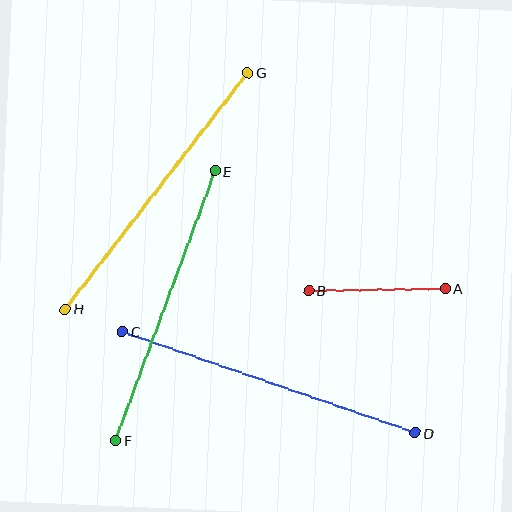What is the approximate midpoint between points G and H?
The midpoint is at approximately (156, 191) pixels.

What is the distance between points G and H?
The distance is approximately 299 pixels.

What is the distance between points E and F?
The distance is approximately 287 pixels.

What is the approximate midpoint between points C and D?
The midpoint is at approximately (269, 382) pixels.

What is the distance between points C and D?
The distance is approximately 310 pixels.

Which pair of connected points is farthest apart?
Points C and D are farthest apart.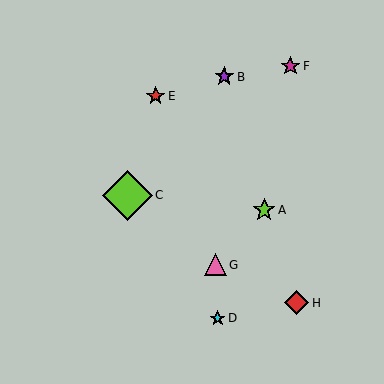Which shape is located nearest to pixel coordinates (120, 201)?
The lime diamond (labeled C) at (127, 196) is nearest to that location.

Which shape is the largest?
The lime diamond (labeled C) is the largest.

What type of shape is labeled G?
Shape G is a pink triangle.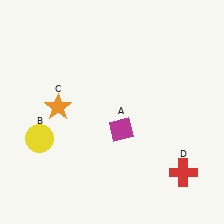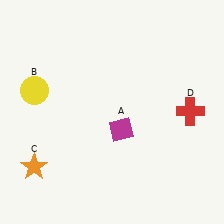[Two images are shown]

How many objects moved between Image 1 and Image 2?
3 objects moved between the two images.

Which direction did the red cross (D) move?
The red cross (D) moved up.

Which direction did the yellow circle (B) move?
The yellow circle (B) moved up.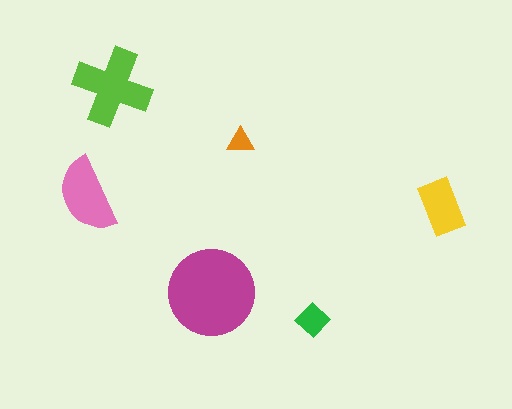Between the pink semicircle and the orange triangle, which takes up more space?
The pink semicircle.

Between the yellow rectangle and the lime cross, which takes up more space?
The lime cross.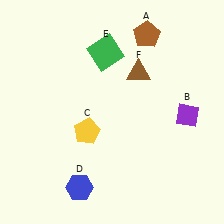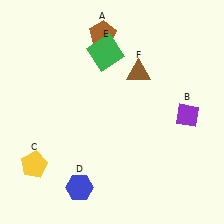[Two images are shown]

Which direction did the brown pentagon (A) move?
The brown pentagon (A) moved left.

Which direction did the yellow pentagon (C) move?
The yellow pentagon (C) moved left.